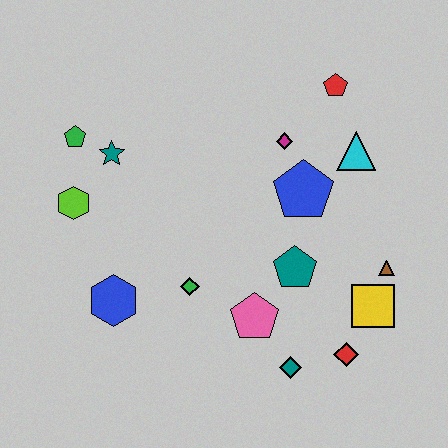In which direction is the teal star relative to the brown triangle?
The teal star is to the left of the brown triangle.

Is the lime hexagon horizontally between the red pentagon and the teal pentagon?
No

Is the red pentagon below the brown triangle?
No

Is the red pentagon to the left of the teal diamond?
No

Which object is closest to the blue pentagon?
The magenta diamond is closest to the blue pentagon.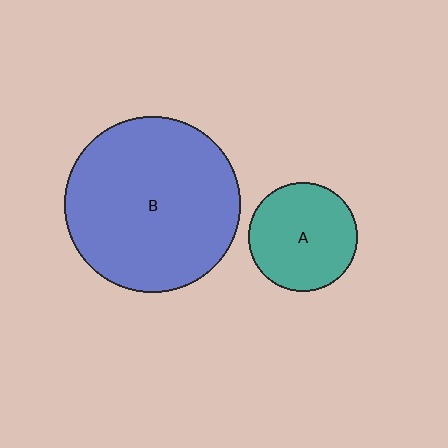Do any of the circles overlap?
No, none of the circles overlap.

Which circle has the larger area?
Circle B (blue).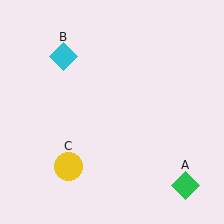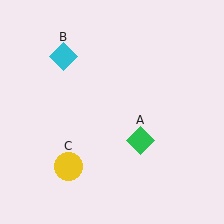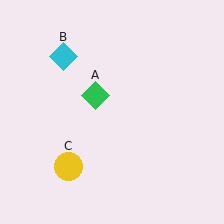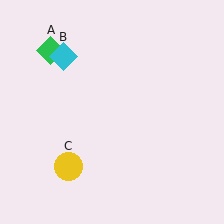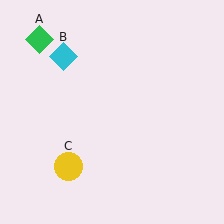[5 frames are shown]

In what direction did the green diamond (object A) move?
The green diamond (object A) moved up and to the left.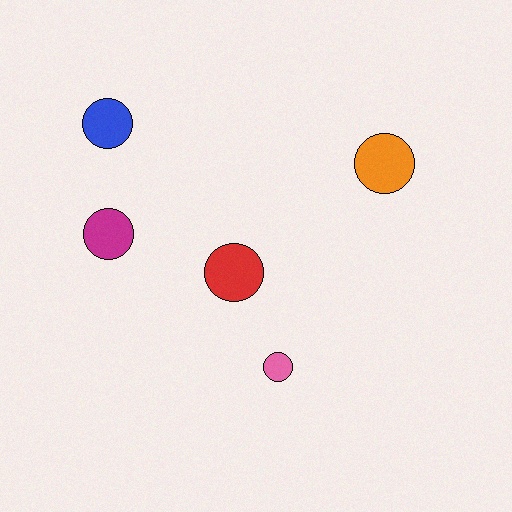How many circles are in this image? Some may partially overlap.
There are 5 circles.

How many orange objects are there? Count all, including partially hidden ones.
There is 1 orange object.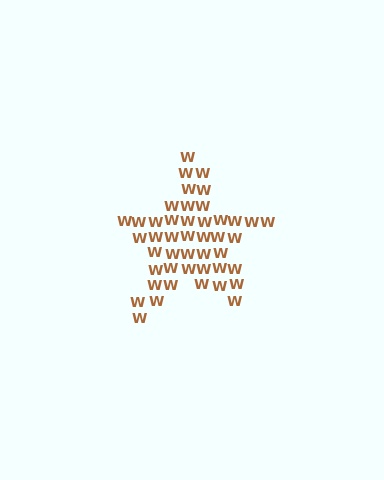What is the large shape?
The large shape is a star.